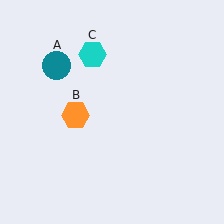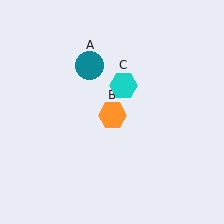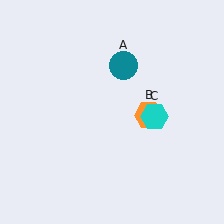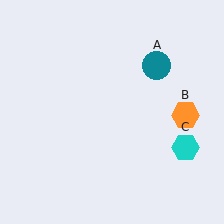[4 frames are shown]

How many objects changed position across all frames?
3 objects changed position: teal circle (object A), orange hexagon (object B), cyan hexagon (object C).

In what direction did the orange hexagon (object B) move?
The orange hexagon (object B) moved right.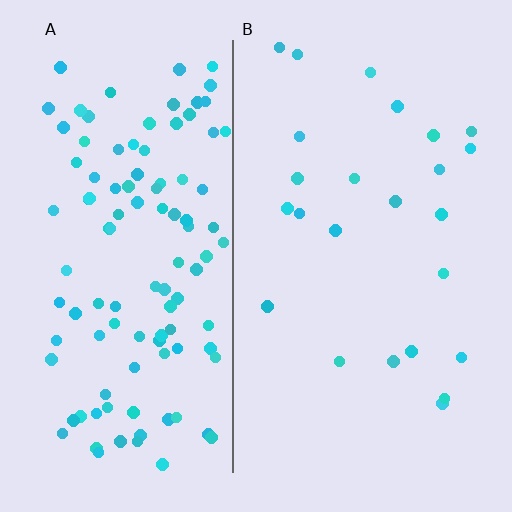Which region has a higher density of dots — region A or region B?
A (the left).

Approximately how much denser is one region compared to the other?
Approximately 4.5× — region A over region B.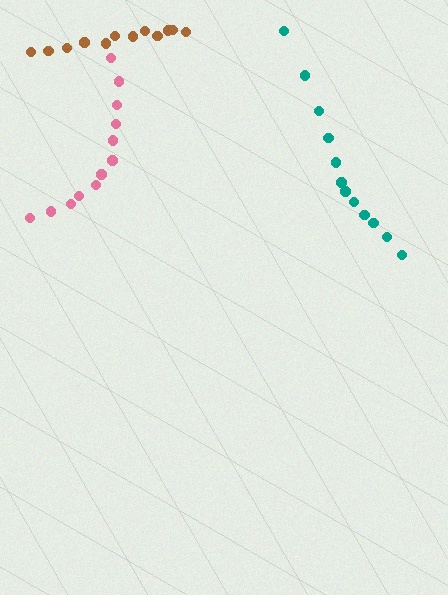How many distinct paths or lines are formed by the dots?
There are 3 distinct paths.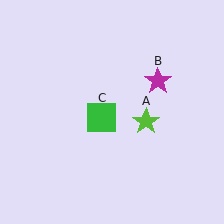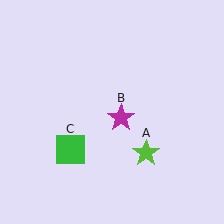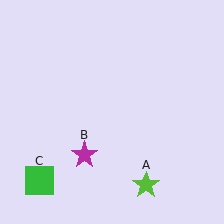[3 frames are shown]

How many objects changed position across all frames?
3 objects changed position: lime star (object A), magenta star (object B), green square (object C).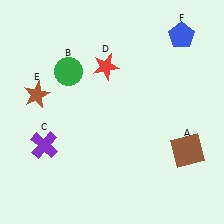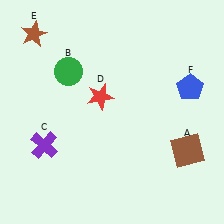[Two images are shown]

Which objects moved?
The objects that moved are: the red star (D), the brown star (E), the blue pentagon (F).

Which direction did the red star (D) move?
The red star (D) moved down.